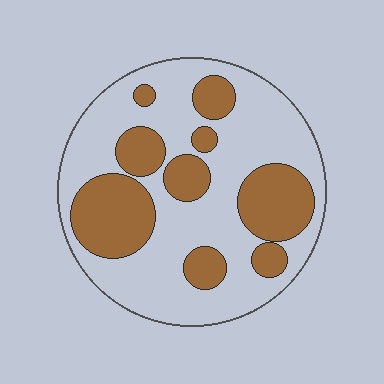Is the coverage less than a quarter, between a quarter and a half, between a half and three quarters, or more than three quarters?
Between a quarter and a half.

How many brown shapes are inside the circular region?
9.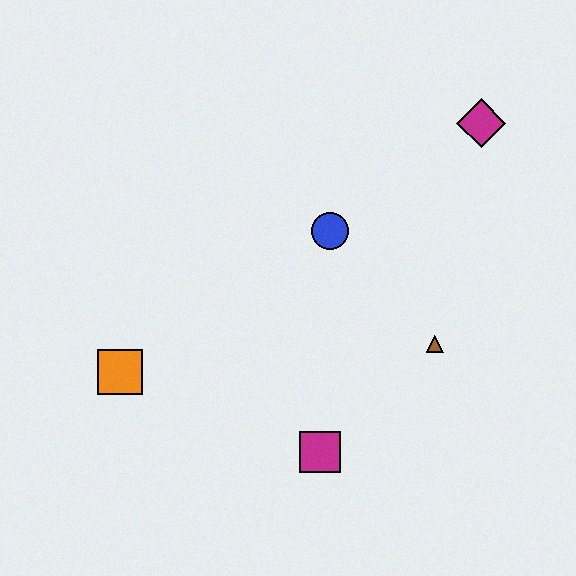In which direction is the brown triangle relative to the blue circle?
The brown triangle is below the blue circle.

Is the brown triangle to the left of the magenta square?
No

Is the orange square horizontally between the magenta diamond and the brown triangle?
No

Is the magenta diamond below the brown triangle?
No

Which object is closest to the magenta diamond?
The blue circle is closest to the magenta diamond.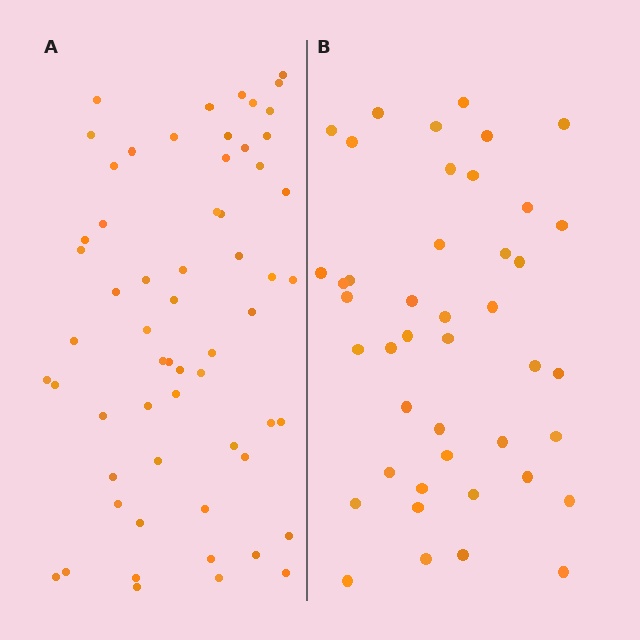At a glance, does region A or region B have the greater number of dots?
Region A (the left region) has more dots.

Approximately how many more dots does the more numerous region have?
Region A has approximately 15 more dots than region B.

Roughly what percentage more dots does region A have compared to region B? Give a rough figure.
About 40% more.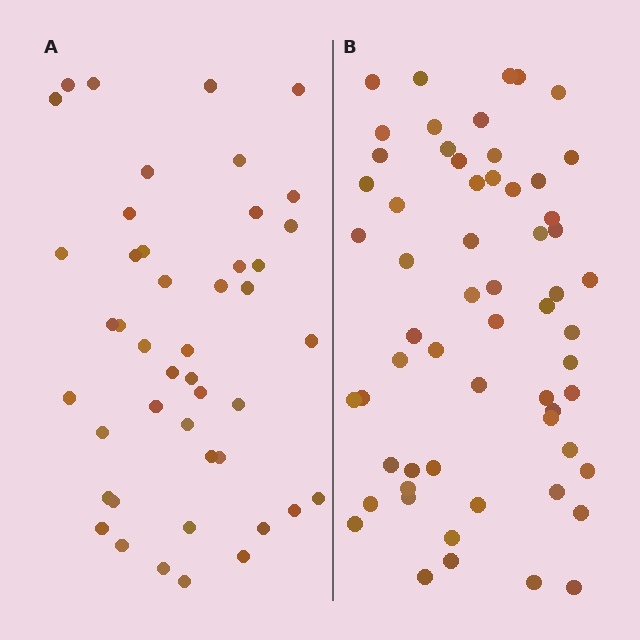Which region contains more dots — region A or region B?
Region B (the right region) has more dots.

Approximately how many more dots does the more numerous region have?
Region B has approximately 15 more dots than region A.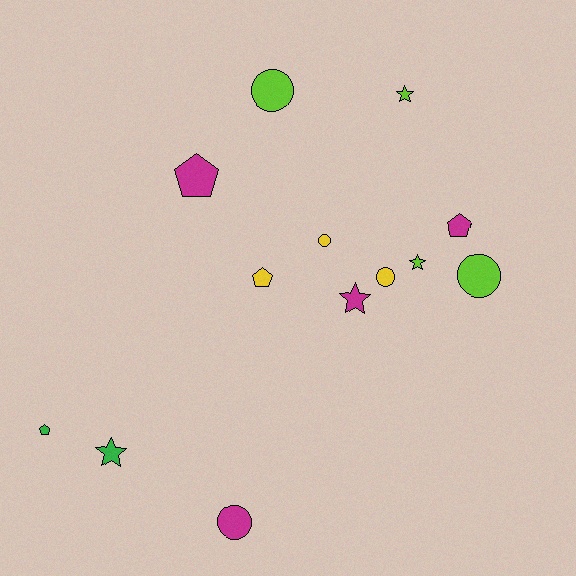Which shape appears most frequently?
Circle, with 5 objects.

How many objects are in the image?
There are 13 objects.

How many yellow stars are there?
There are no yellow stars.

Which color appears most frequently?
Magenta, with 4 objects.